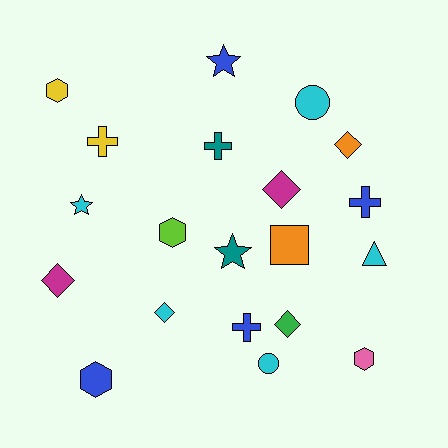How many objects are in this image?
There are 20 objects.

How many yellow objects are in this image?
There are 2 yellow objects.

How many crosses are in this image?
There are 4 crosses.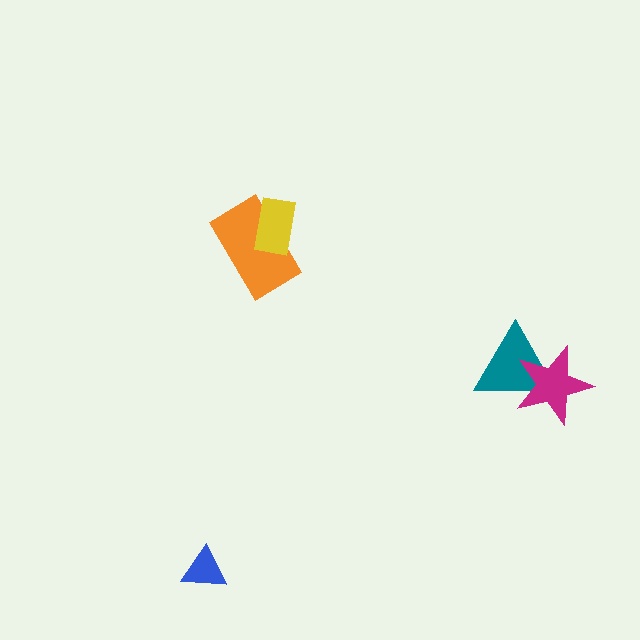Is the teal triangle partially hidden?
Yes, it is partially covered by another shape.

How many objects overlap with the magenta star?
1 object overlaps with the magenta star.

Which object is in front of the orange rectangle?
The yellow rectangle is in front of the orange rectangle.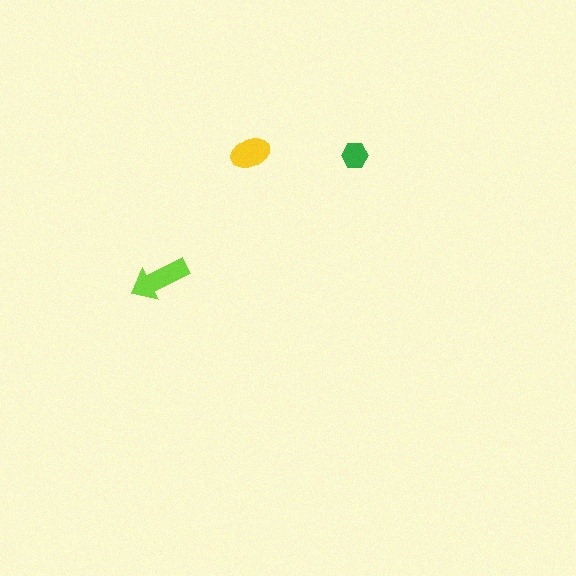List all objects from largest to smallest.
The lime arrow, the yellow ellipse, the green hexagon.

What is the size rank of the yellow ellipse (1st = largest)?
2nd.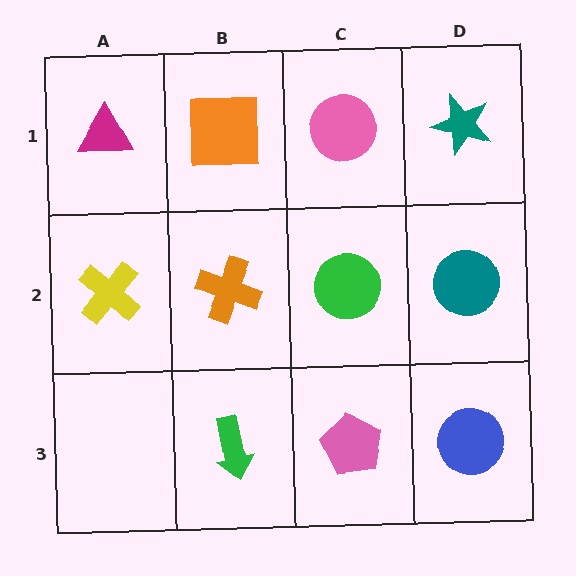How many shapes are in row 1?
4 shapes.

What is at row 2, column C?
A green circle.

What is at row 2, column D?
A teal circle.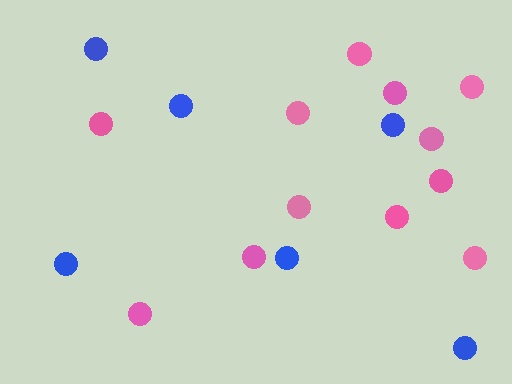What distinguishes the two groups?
There are 2 groups: one group of pink circles (12) and one group of blue circles (6).